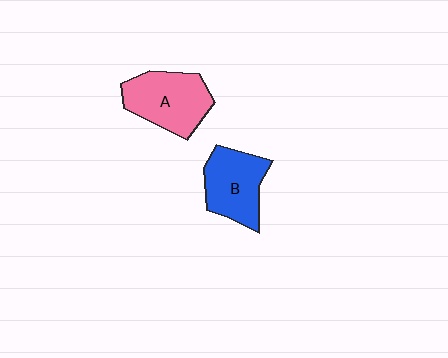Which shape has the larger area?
Shape A (pink).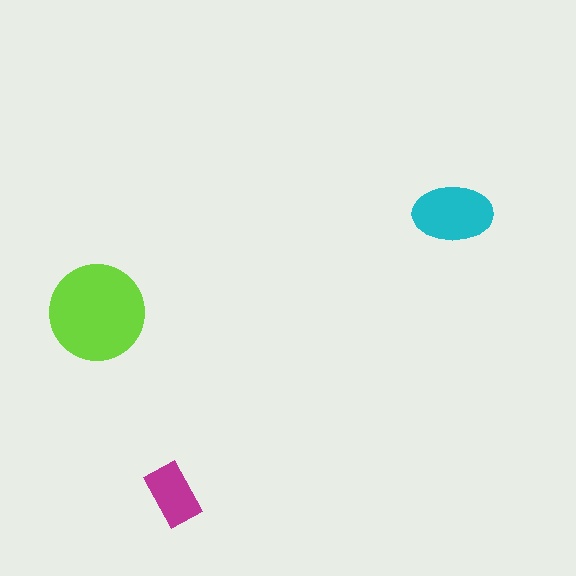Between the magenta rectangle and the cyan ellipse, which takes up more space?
The cyan ellipse.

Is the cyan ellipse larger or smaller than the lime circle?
Smaller.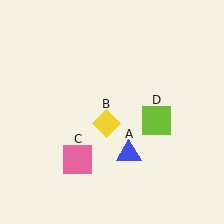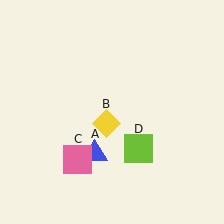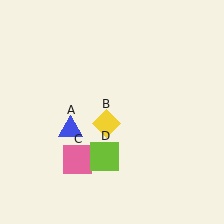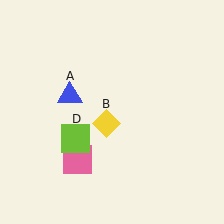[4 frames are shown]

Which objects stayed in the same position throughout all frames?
Yellow diamond (object B) and pink square (object C) remained stationary.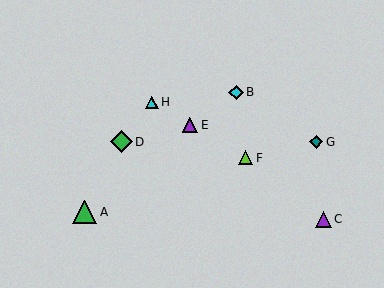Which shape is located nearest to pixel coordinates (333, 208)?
The purple triangle (labeled C) at (323, 219) is nearest to that location.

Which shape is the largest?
The green triangle (labeled A) is the largest.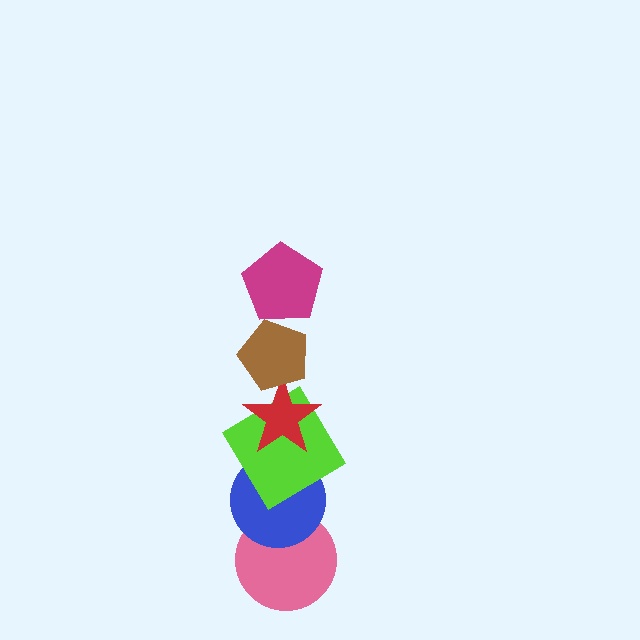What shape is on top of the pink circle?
The blue circle is on top of the pink circle.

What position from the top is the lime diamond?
The lime diamond is 4th from the top.